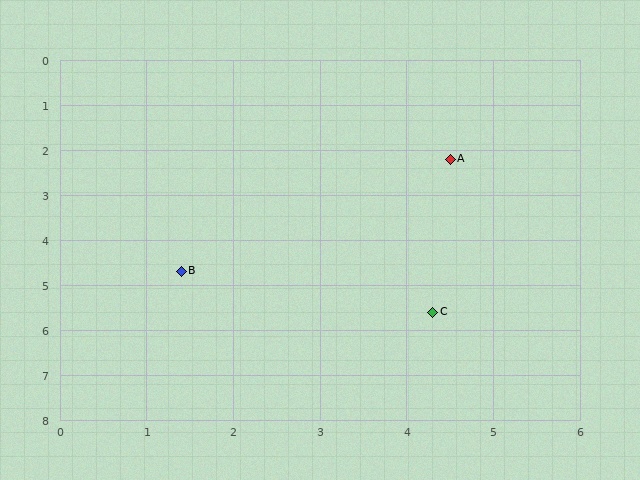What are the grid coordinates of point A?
Point A is at approximately (4.5, 2.2).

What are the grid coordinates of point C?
Point C is at approximately (4.3, 5.6).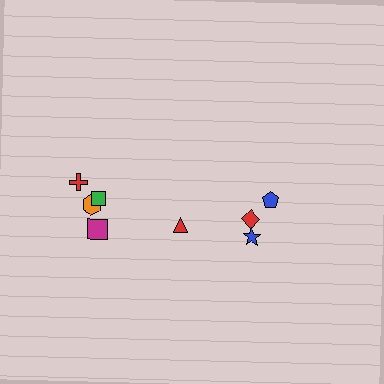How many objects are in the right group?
There are 3 objects.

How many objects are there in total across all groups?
There are 8 objects.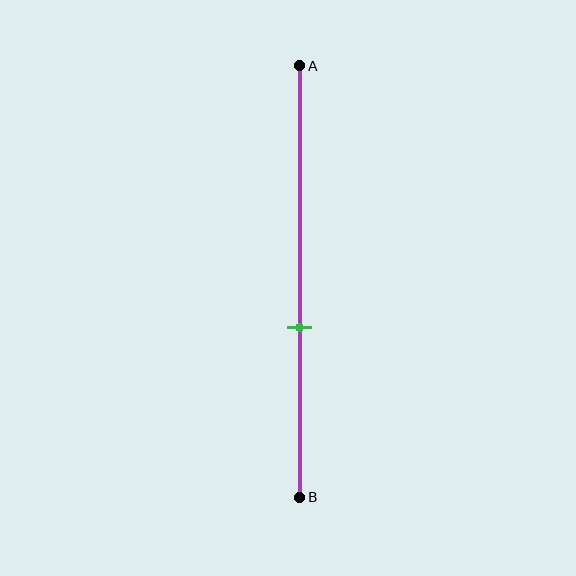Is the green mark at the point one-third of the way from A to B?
No, the mark is at about 60% from A, not at the 33% one-third point.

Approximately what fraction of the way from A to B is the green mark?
The green mark is approximately 60% of the way from A to B.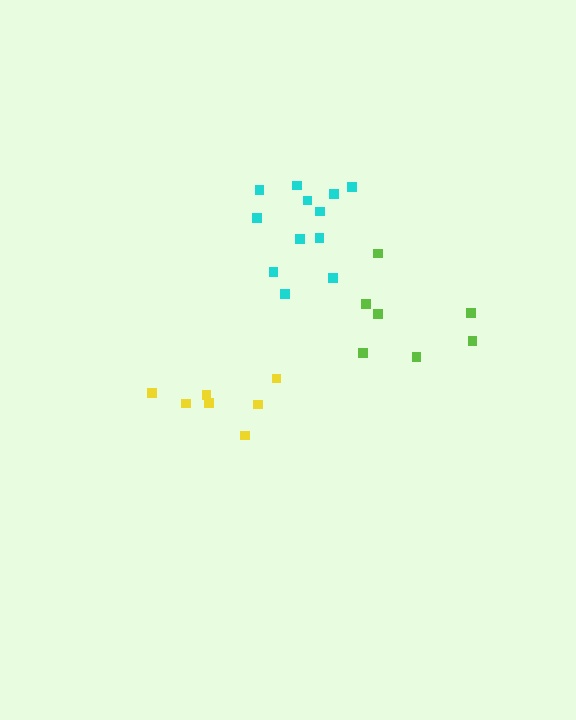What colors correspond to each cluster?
The clusters are colored: lime, cyan, yellow.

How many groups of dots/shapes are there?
There are 3 groups.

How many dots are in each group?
Group 1: 7 dots, Group 2: 12 dots, Group 3: 7 dots (26 total).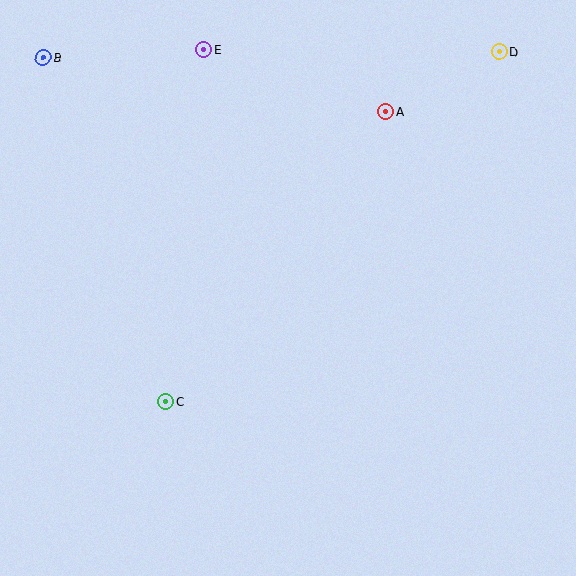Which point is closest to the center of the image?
Point C at (165, 402) is closest to the center.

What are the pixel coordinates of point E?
Point E is at (203, 50).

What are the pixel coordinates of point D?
Point D is at (499, 52).